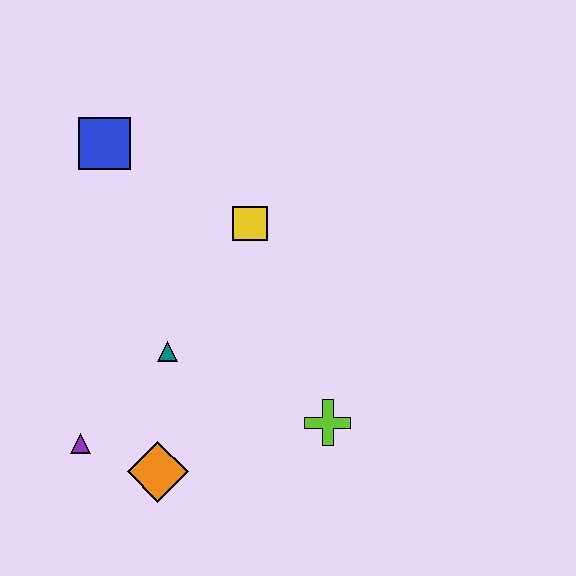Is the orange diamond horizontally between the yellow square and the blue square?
Yes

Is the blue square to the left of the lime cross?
Yes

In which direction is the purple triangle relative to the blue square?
The purple triangle is below the blue square.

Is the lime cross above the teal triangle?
No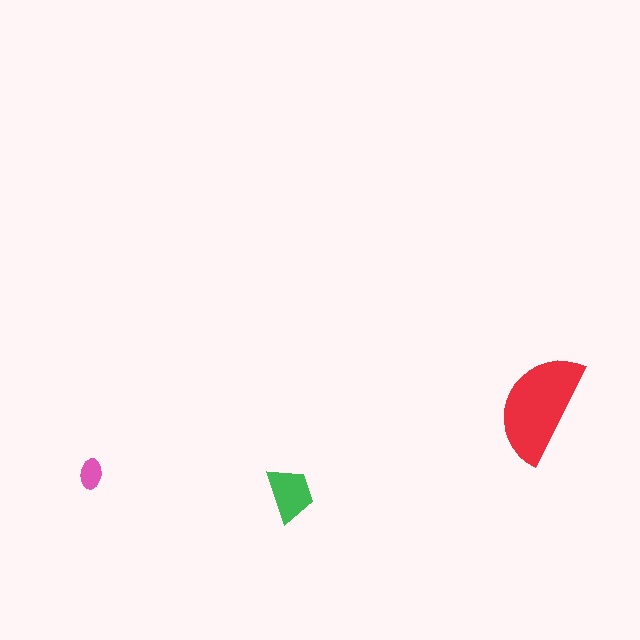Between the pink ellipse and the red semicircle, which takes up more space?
The red semicircle.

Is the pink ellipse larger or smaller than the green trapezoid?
Smaller.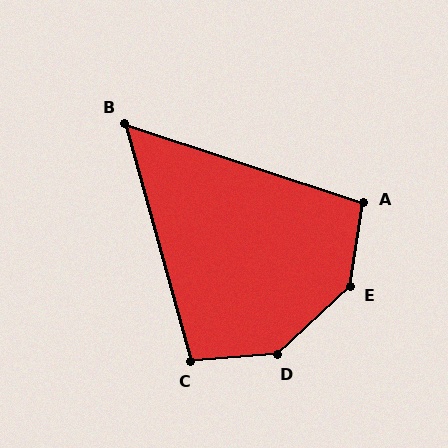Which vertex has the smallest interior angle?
B, at approximately 56 degrees.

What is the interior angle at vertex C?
Approximately 101 degrees (obtuse).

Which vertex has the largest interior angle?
E, at approximately 142 degrees.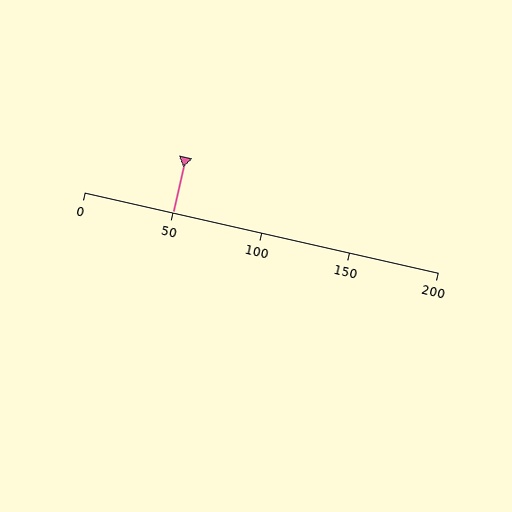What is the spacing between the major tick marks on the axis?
The major ticks are spaced 50 apart.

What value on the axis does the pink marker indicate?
The marker indicates approximately 50.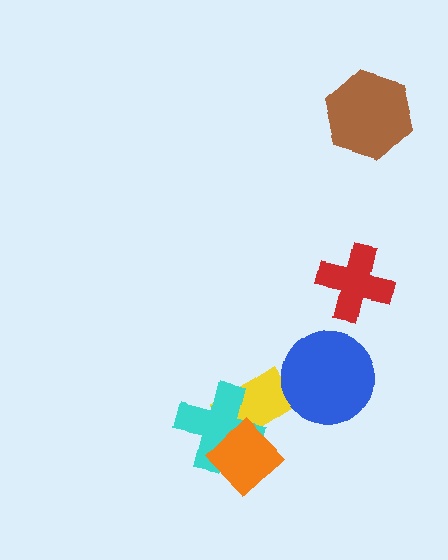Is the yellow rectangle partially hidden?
Yes, it is partially covered by another shape.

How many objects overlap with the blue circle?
0 objects overlap with the blue circle.